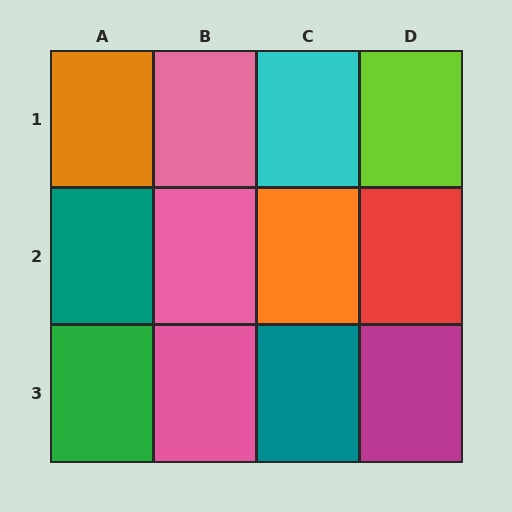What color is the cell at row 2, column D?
Red.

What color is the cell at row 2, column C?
Orange.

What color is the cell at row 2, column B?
Pink.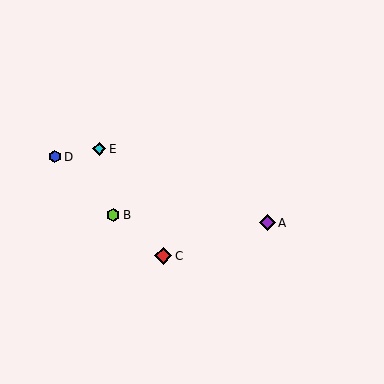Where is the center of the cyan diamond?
The center of the cyan diamond is at (99, 149).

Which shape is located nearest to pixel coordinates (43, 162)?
The blue hexagon (labeled D) at (55, 157) is nearest to that location.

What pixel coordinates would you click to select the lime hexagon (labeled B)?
Click at (113, 215) to select the lime hexagon B.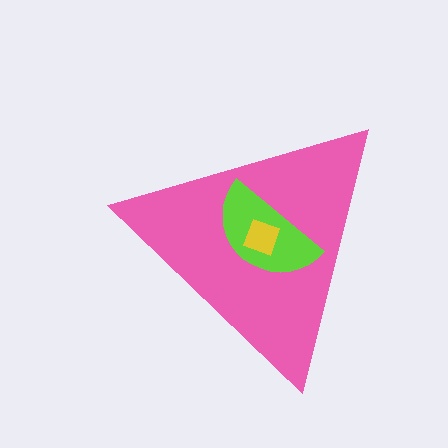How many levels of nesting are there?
3.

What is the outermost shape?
The pink triangle.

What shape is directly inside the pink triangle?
The lime semicircle.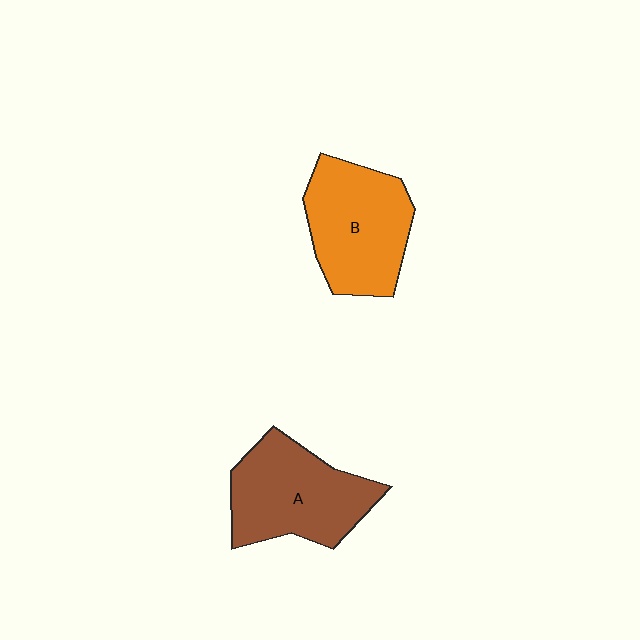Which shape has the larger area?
Shape A (brown).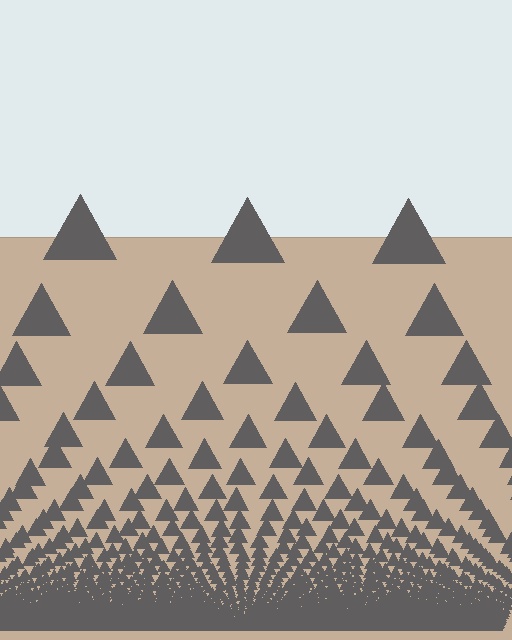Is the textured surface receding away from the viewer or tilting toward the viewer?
The surface appears to tilt toward the viewer. Texture elements get larger and sparser toward the top.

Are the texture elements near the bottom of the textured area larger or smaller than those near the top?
Smaller. The gradient is inverted — elements near the bottom are smaller and denser.